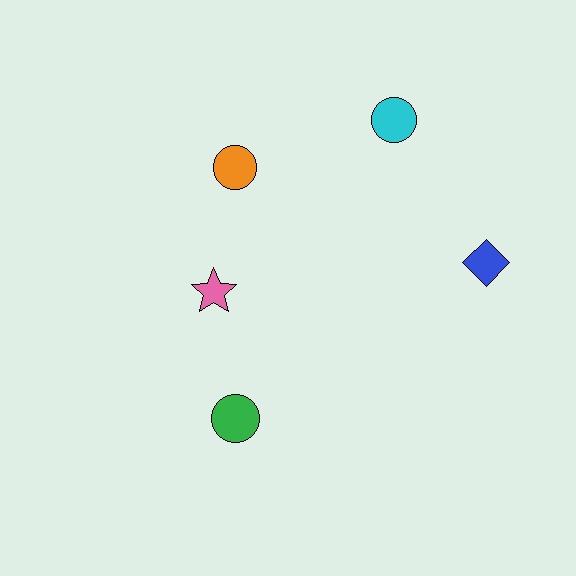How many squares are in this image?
There are no squares.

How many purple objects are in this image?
There are no purple objects.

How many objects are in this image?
There are 5 objects.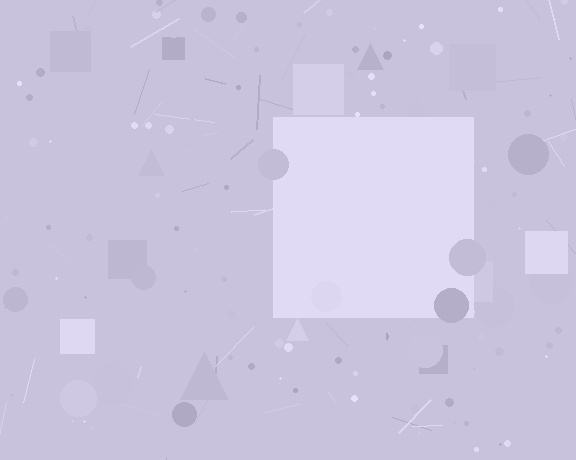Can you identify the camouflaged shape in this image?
The camouflaged shape is a square.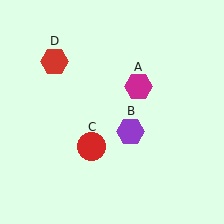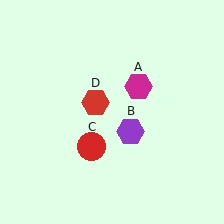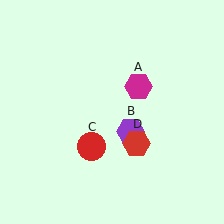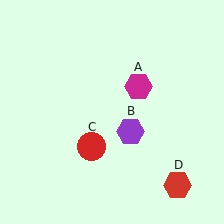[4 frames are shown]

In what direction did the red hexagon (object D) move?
The red hexagon (object D) moved down and to the right.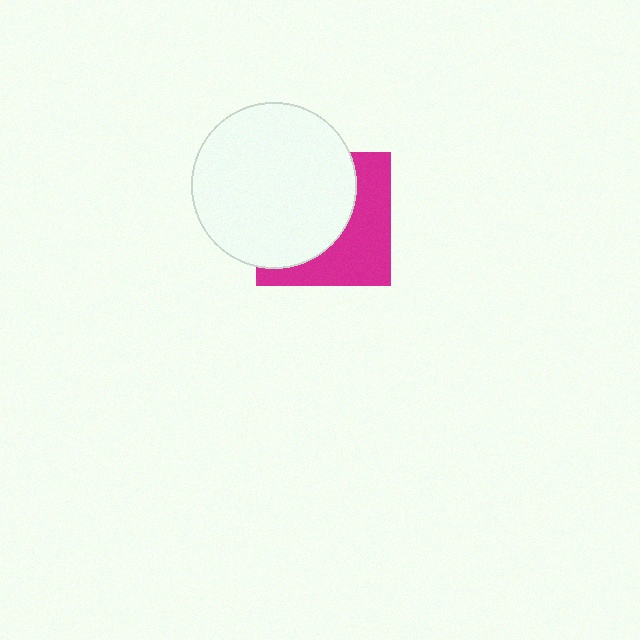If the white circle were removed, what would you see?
You would see the complete magenta square.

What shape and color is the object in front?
The object in front is a white circle.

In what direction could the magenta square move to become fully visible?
The magenta square could move right. That would shift it out from behind the white circle entirely.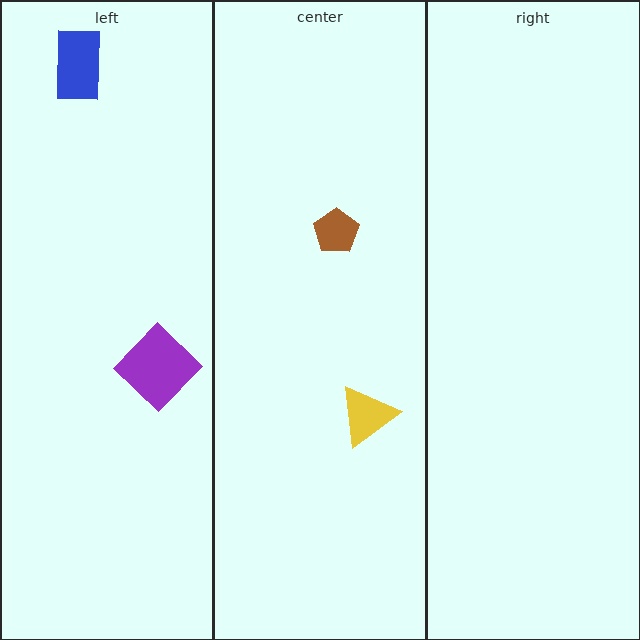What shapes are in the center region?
The brown pentagon, the yellow triangle.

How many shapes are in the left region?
2.